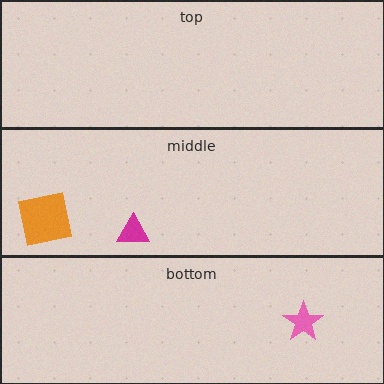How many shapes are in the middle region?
2.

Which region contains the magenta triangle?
The middle region.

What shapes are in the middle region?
The orange square, the magenta triangle.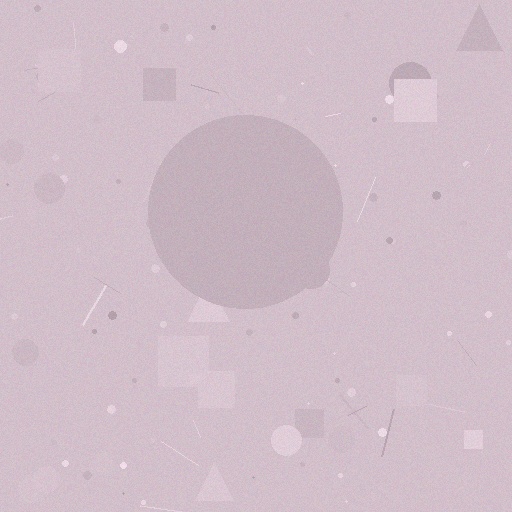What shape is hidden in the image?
A circle is hidden in the image.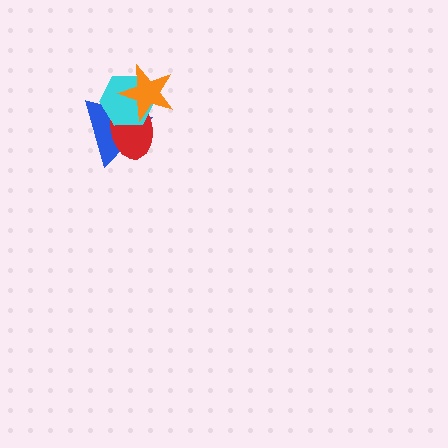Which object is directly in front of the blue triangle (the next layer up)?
The red ellipse is directly in front of the blue triangle.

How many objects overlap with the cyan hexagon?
3 objects overlap with the cyan hexagon.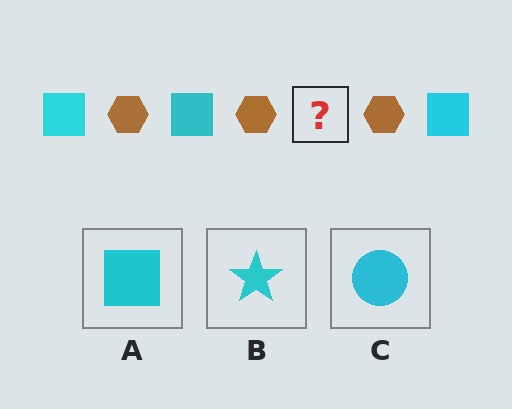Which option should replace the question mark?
Option A.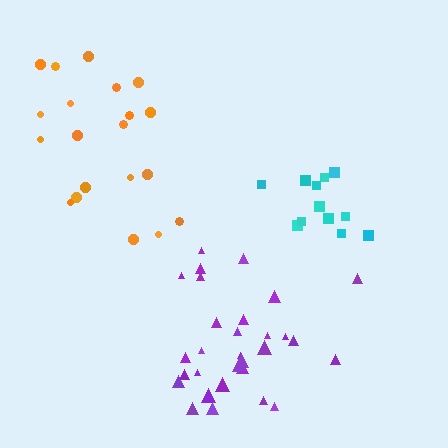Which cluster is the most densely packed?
Cyan.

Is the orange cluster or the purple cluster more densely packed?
Purple.